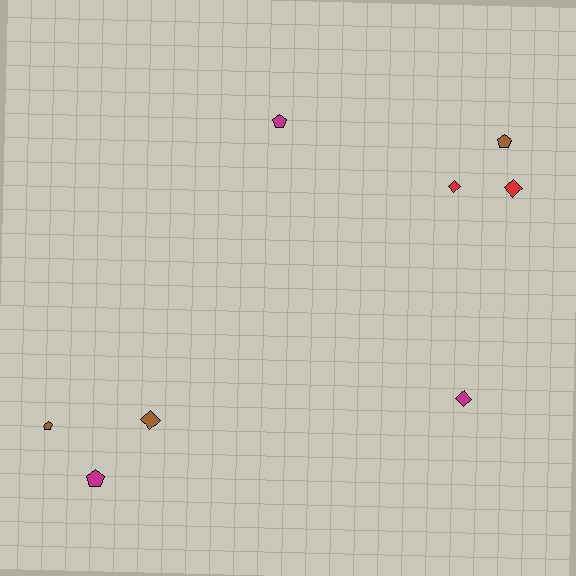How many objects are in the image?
There are 8 objects.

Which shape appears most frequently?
Diamond, with 4 objects.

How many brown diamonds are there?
There is 1 brown diamond.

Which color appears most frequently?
Brown, with 3 objects.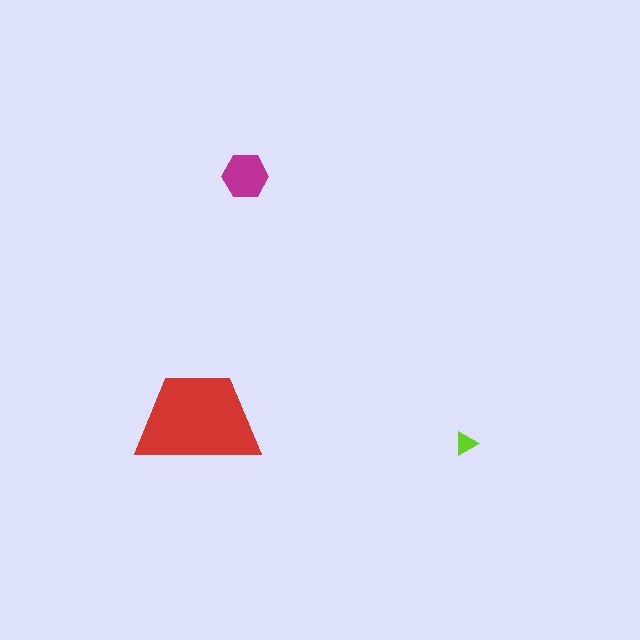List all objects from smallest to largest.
The lime triangle, the magenta hexagon, the red trapezoid.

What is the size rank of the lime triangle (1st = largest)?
3rd.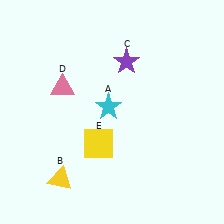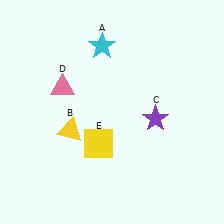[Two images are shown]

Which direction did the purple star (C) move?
The purple star (C) moved down.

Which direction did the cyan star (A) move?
The cyan star (A) moved up.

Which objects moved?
The objects that moved are: the cyan star (A), the yellow triangle (B), the purple star (C).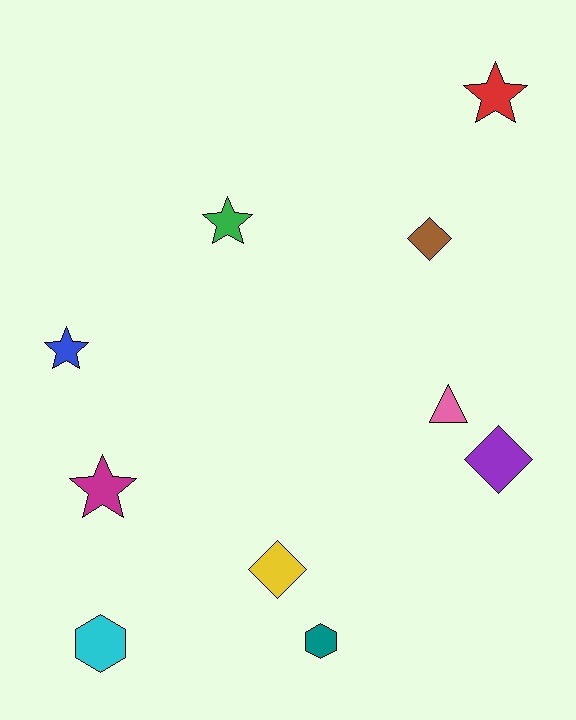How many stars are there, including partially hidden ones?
There are 4 stars.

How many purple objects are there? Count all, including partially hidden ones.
There is 1 purple object.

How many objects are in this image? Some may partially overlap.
There are 10 objects.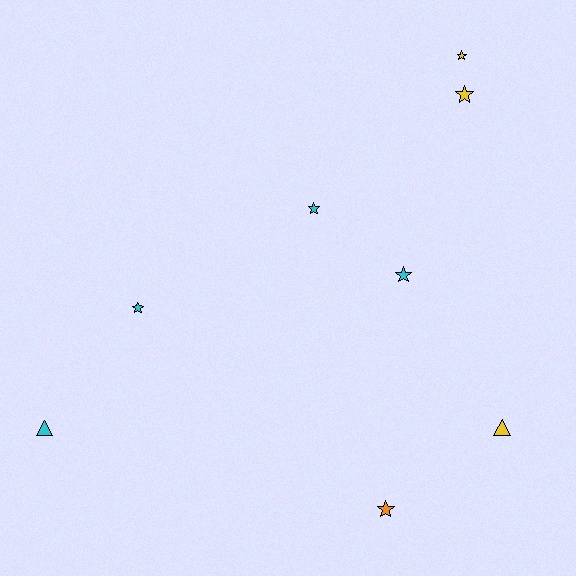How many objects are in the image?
There are 8 objects.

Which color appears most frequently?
Cyan, with 4 objects.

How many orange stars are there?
There is 1 orange star.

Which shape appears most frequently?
Star, with 6 objects.